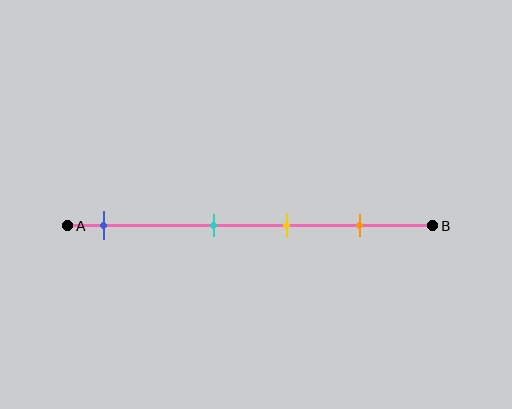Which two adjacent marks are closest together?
The cyan and yellow marks are the closest adjacent pair.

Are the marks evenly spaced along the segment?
No, the marks are not evenly spaced.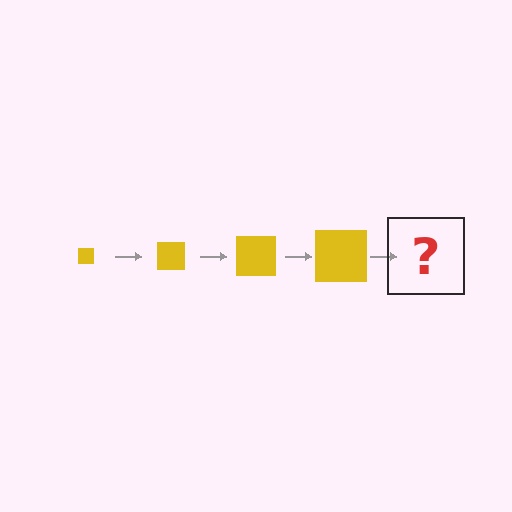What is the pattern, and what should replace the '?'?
The pattern is that the square gets progressively larger each step. The '?' should be a yellow square, larger than the previous one.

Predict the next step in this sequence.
The next step is a yellow square, larger than the previous one.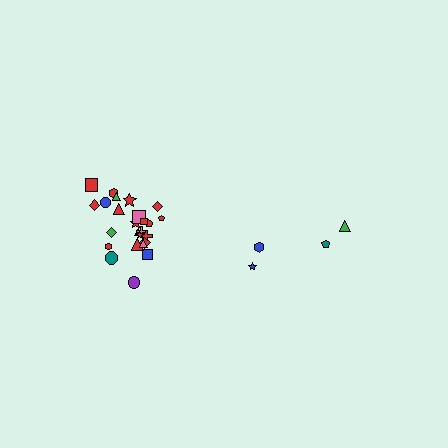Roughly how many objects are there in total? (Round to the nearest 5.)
Roughly 30 objects in total.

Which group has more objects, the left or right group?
The left group.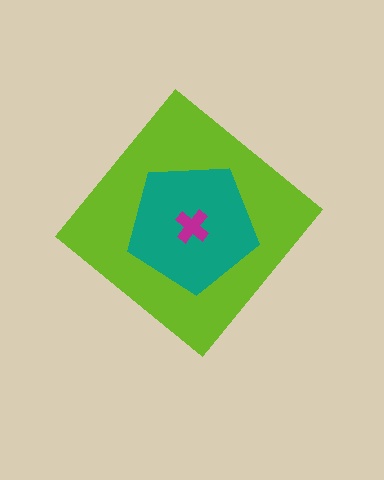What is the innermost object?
The magenta cross.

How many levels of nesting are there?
3.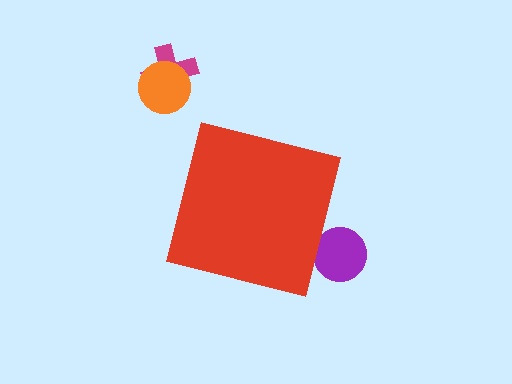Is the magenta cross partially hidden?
No, the magenta cross is fully visible.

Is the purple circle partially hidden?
Yes, the purple circle is partially hidden behind the red square.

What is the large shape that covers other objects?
A red square.